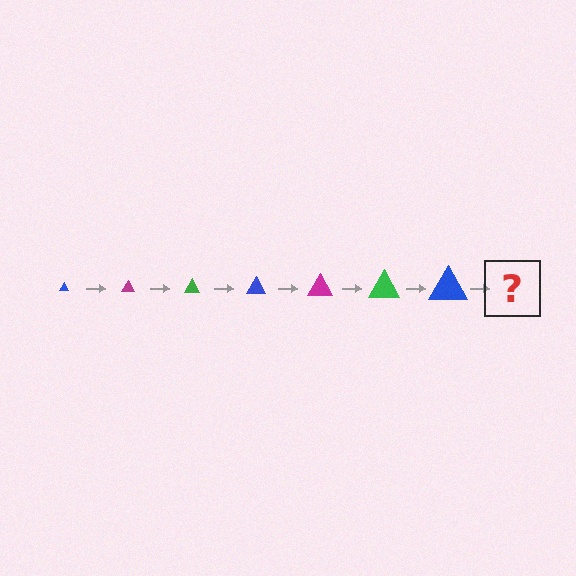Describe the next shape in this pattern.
It should be a magenta triangle, larger than the previous one.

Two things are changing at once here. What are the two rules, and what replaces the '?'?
The two rules are that the triangle grows larger each step and the color cycles through blue, magenta, and green. The '?' should be a magenta triangle, larger than the previous one.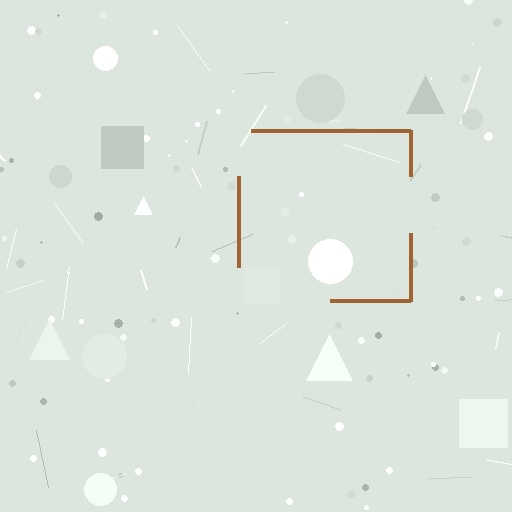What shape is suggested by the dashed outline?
The dashed outline suggests a square.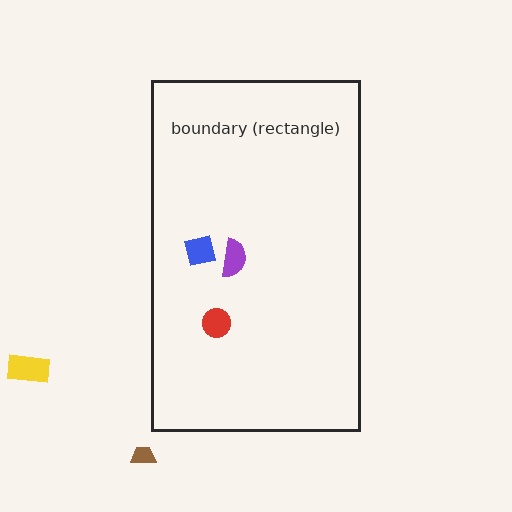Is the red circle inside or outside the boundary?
Inside.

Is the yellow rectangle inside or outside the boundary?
Outside.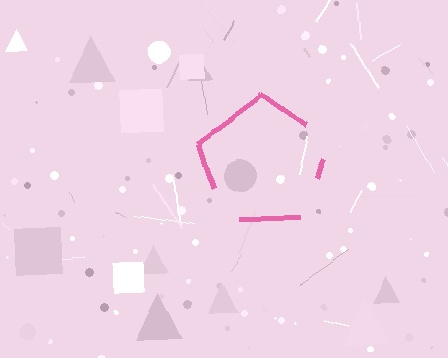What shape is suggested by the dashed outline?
The dashed outline suggests a pentagon.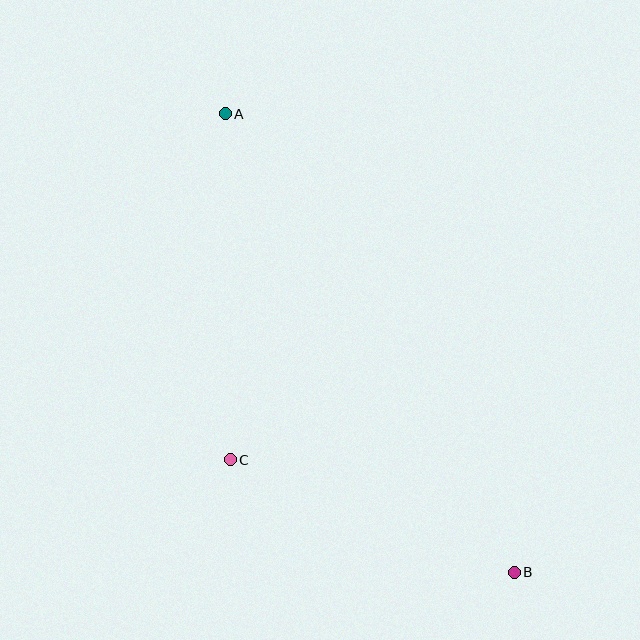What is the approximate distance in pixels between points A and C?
The distance between A and C is approximately 346 pixels.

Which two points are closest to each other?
Points B and C are closest to each other.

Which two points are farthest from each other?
Points A and B are farthest from each other.